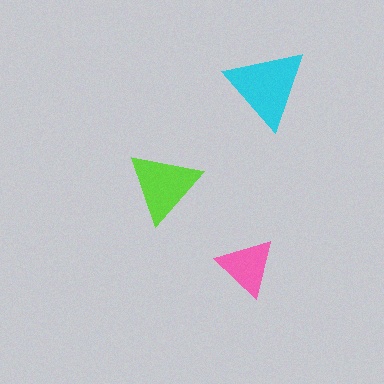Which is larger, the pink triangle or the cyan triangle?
The cyan one.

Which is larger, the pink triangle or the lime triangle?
The lime one.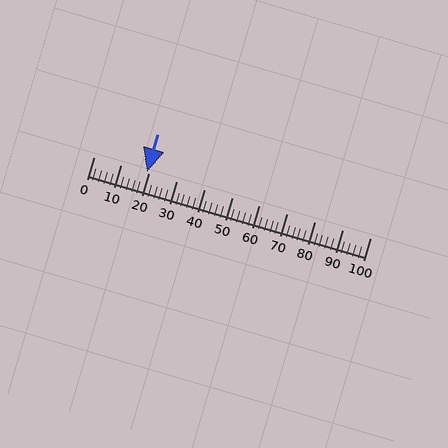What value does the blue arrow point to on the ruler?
The blue arrow points to approximately 19.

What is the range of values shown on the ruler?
The ruler shows values from 0 to 100.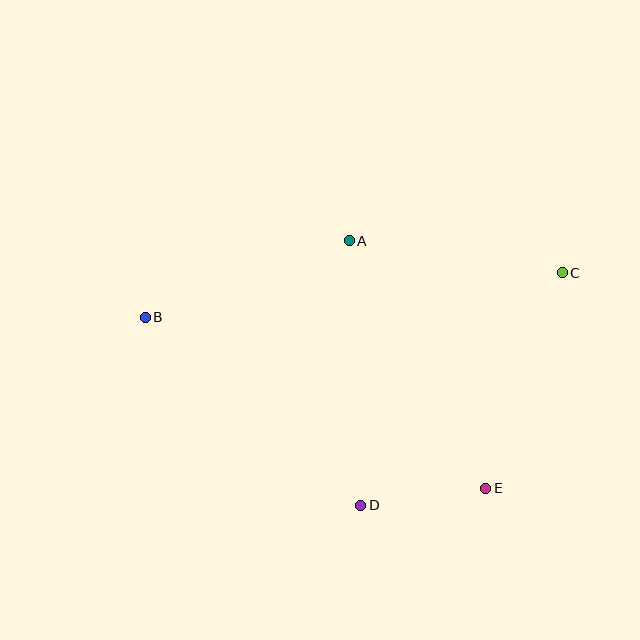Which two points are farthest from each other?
Points B and C are farthest from each other.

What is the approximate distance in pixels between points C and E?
The distance between C and E is approximately 229 pixels.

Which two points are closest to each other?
Points D and E are closest to each other.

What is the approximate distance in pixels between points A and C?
The distance between A and C is approximately 215 pixels.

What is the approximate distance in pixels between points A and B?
The distance between A and B is approximately 218 pixels.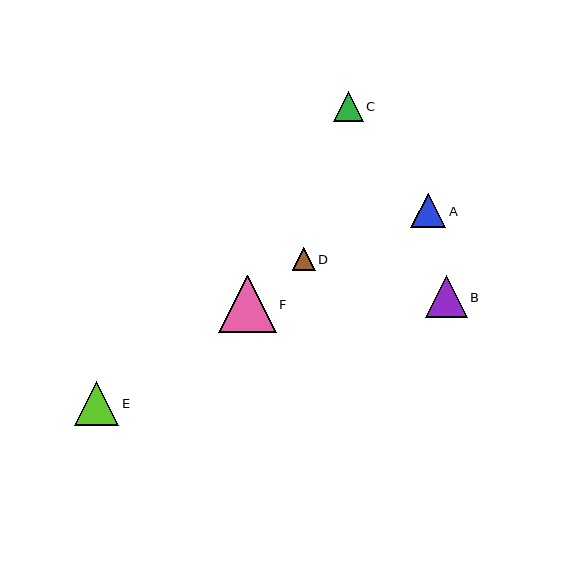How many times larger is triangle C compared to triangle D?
Triangle C is approximately 1.3 times the size of triangle D.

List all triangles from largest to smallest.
From largest to smallest: F, E, B, A, C, D.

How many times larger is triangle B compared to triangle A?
Triangle B is approximately 1.2 times the size of triangle A.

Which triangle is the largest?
Triangle F is the largest with a size of approximately 58 pixels.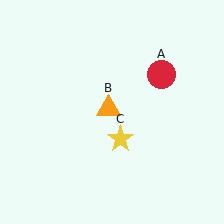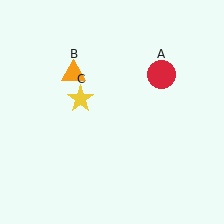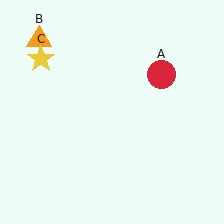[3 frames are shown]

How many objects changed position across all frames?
2 objects changed position: orange triangle (object B), yellow star (object C).